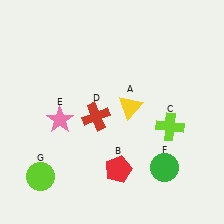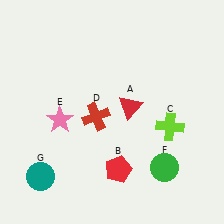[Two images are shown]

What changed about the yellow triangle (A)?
In Image 1, A is yellow. In Image 2, it changed to red.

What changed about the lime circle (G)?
In Image 1, G is lime. In Image 2, it changed to teal.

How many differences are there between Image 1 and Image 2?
There are 2 differences between the two images.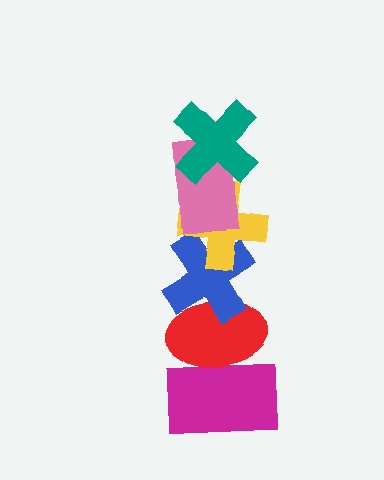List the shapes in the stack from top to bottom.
From top to bottom: the teal cross, the pink rectangle, the yellow cross, the blue cross, the red ellipse, the magenta rectangle.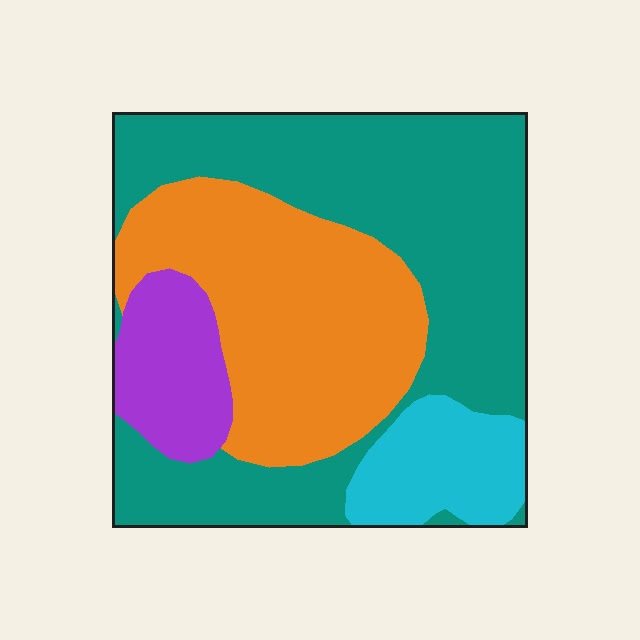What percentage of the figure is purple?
Purple takes up about one tenth (1/10) of the figure.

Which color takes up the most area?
Teal, at roughly 45%.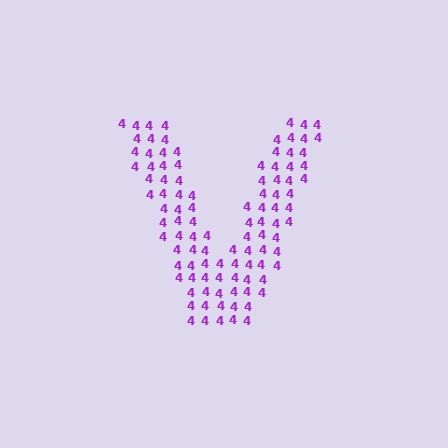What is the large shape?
The large shape is the letter V.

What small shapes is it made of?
It is made of small digit 4's.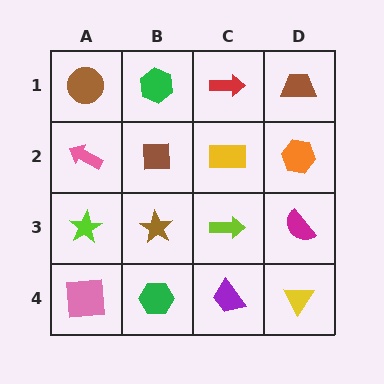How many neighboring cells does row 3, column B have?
4.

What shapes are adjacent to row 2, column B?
A green hexagon (row 1, column B), a brown star (row 3, column B), a pink arrow (row 2, column A), a yellow rectangle (row 2, column C).